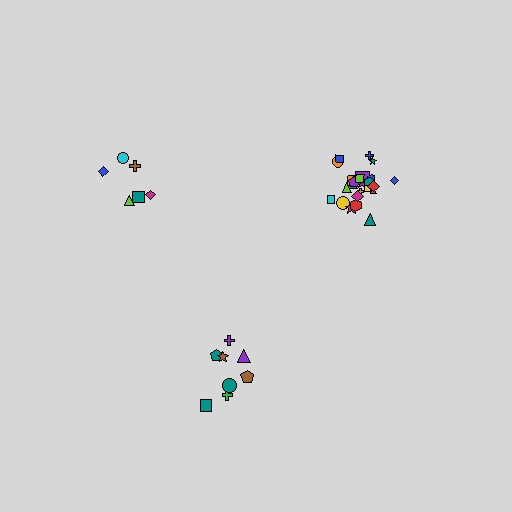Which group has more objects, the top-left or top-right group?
The top-right group.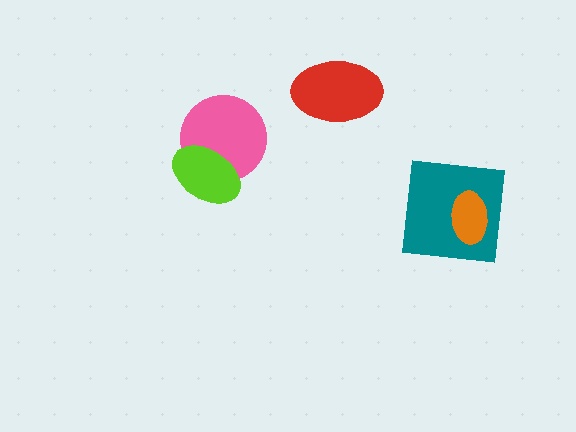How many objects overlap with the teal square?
1 object overlaps with the teal square.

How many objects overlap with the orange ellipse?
1 object overlaps with the orange ellipse.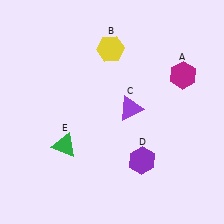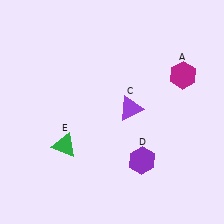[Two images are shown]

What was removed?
The yellow hexagon (B) was removed in Image 2.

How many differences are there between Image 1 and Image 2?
There is 1 difference between the two images.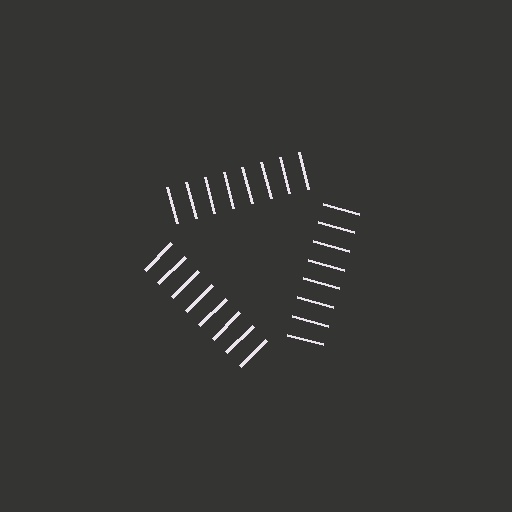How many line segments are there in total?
24 — 8 along each of the 3 edges.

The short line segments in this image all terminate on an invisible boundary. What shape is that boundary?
An illusory triangle — the line segments terminate on its edges but no continuous stroke is drawn.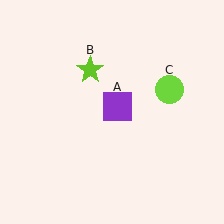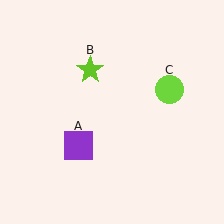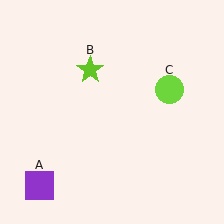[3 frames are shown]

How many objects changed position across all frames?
1 object changed position: purple square (object A).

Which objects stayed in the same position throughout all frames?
Lime star (object B) and lime circle (object C) remained stationary.